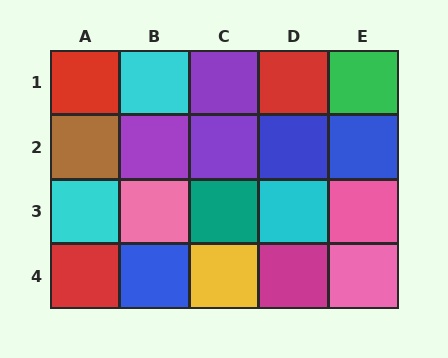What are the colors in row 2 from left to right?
Brown, purple, purple, blue, blue.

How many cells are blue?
3 cells are blue.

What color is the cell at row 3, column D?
Cyan.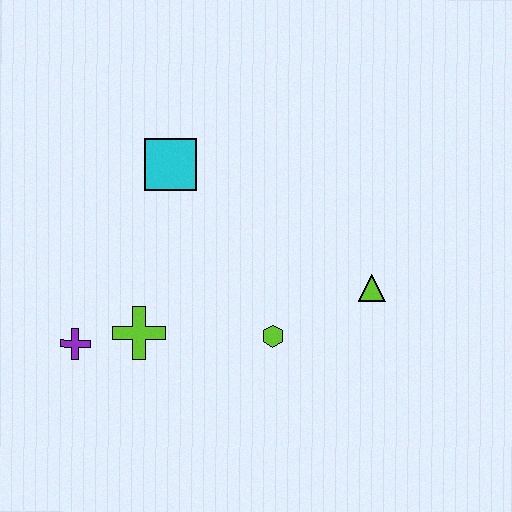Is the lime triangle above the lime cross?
Yes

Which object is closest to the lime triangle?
The lime hexagon is closest to the lime triangle.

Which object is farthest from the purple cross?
The lime triangle is farthest from the purple cross.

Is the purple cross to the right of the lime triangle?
No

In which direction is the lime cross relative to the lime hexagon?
The lime cross is to the left of the lime hexagon.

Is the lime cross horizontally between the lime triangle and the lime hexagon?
No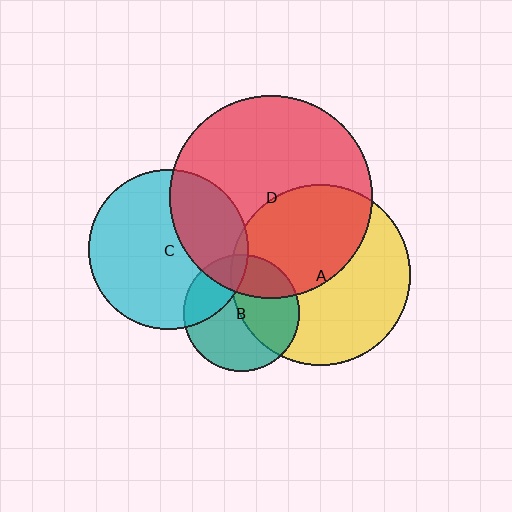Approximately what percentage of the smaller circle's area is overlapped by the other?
Approximately 25%.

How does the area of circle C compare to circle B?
Approximately 1.9 times.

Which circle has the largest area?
Circle D (red).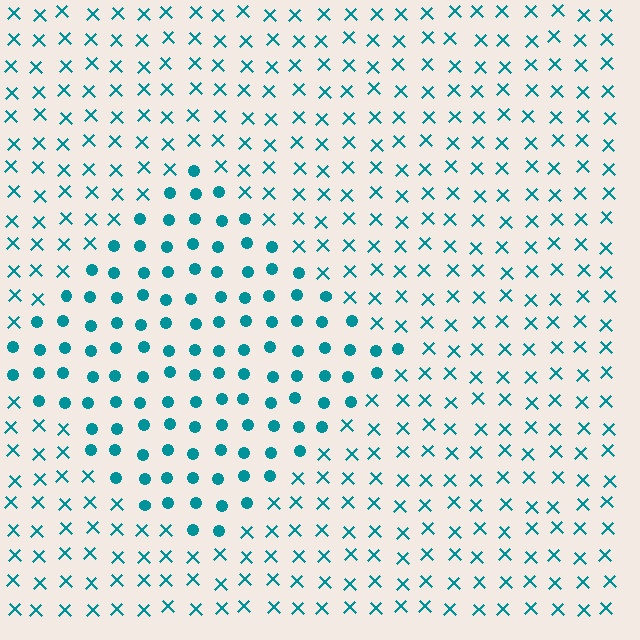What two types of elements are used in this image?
The image uses circles inside the diamond region and X marks outside it.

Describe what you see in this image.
The image is filled with small teal elements arranged in a uniform grid. A diamond-shaped region contains circles, while the surrounding area contains X marks. The boundary is defined purely by the change in element shape.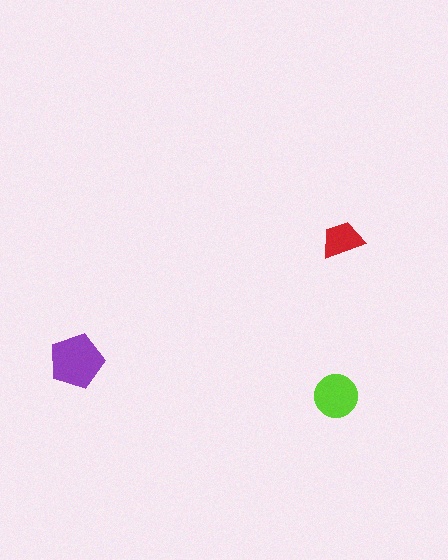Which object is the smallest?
The red trapezoid.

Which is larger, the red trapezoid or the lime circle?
The lime circle.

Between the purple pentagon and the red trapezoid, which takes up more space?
The purple pentagon.